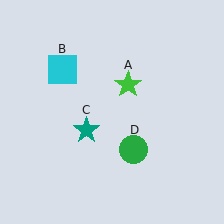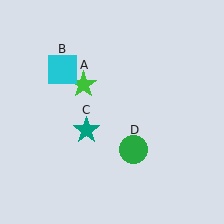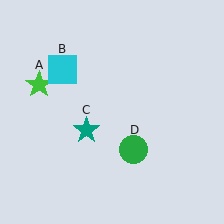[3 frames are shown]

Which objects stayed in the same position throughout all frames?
Cyan square (object B) and teal star (object C) and green circle (object D) remained stationary.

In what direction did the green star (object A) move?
The green star (object A) moved left.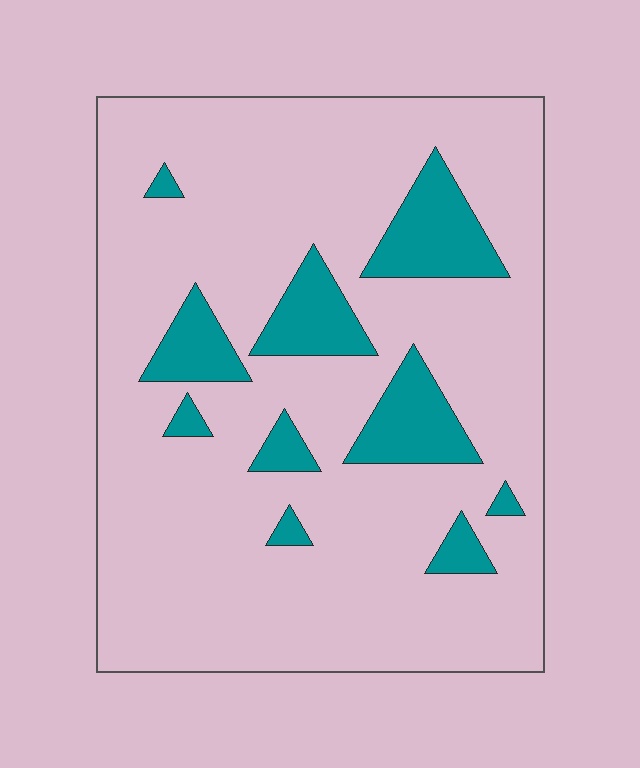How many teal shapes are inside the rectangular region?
10.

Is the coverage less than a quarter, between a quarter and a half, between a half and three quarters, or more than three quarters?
Less than a quarter.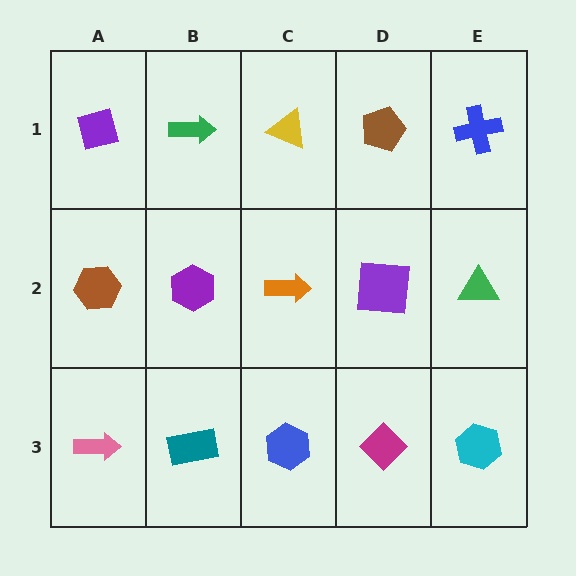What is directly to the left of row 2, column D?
An orange arrow.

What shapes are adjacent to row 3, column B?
A purple hexagon (row 2, column B), a pink arrow (row 3, column A), a blue hexagon (row 3, column C).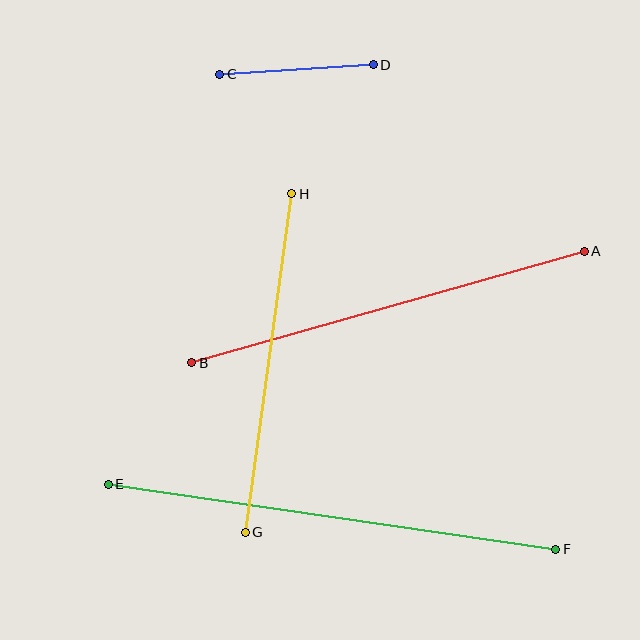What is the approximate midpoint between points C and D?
The midpoint is at approximately (297, 70) pixels.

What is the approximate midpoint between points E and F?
The midpoint is at approximately (332, 517) pixels.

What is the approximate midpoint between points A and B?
The midpoint is at approximately (388, 307) pixels.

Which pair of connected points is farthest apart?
Points E and F are farthest apart.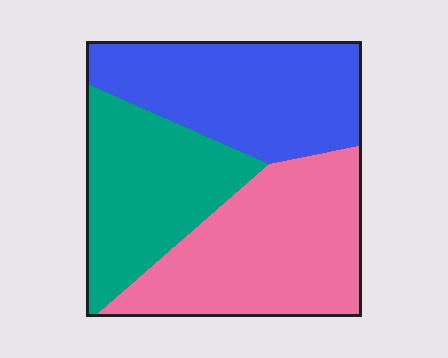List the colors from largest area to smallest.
From largest to smallest: pink, blue, teal.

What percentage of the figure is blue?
Blue takes up between a quarter and a half of the figure.